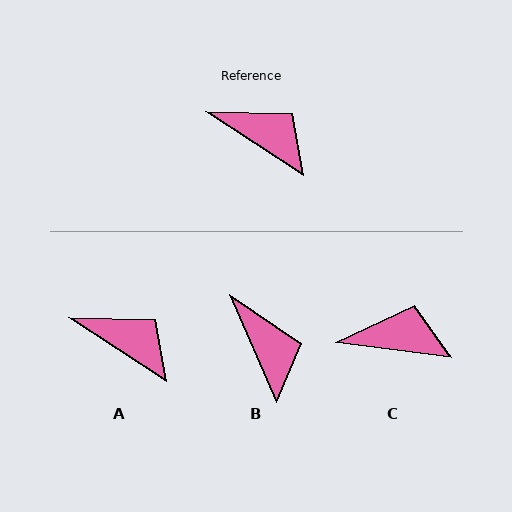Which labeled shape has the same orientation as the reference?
A.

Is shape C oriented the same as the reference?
No, it is off by about 26 degrees.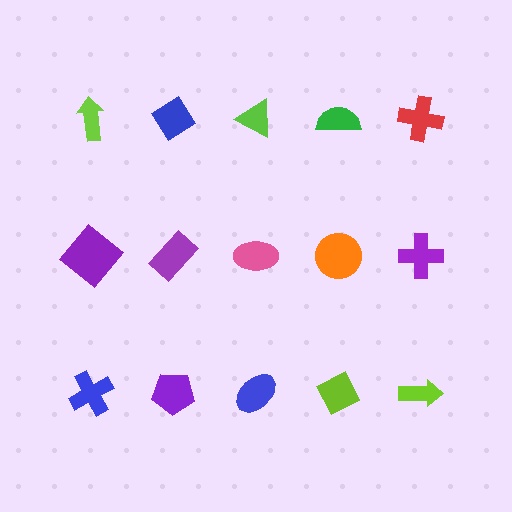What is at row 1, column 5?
A red cross.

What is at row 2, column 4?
An orange circle.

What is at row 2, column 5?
A purple cross.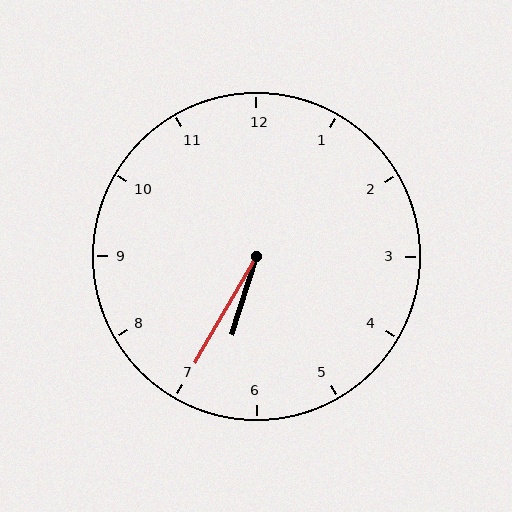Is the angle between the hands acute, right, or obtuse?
It is acute.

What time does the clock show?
6:35.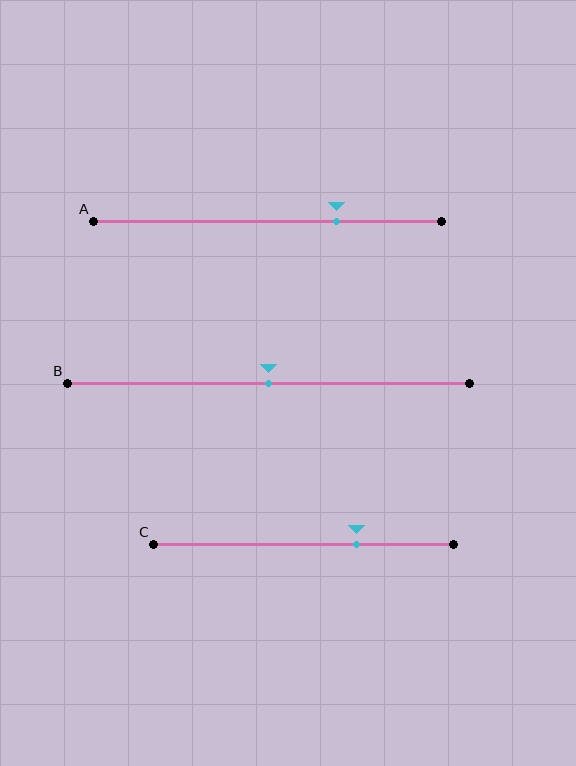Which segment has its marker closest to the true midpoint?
Segment B has its marker closest to the true midpoint.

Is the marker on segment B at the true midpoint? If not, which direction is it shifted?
Yes, the marker on segment B is at the true midpoint.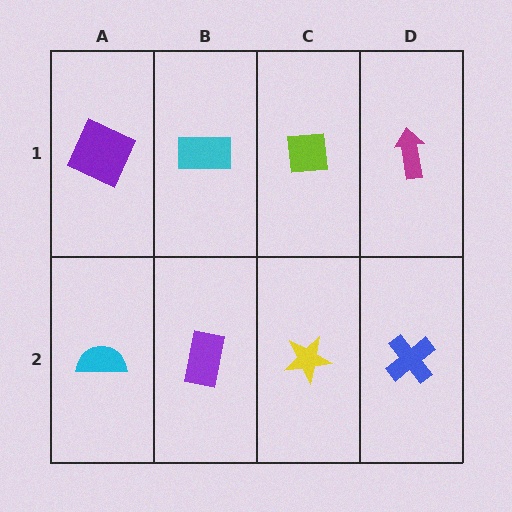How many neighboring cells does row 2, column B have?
3.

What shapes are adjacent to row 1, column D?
A blue cross (row 2, column D), a lime square (row 1, column C).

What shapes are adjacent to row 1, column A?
A cyan semicircle (row 2, column A), a cyan rectangle (row 1, column B).